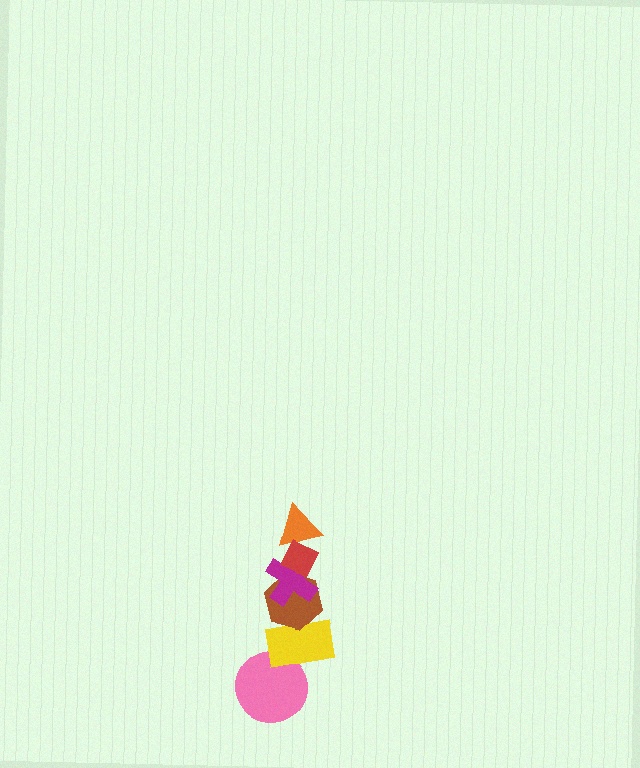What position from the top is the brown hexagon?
The brown hexagon is 4th from the top.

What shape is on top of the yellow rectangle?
The brown hexagon is on top of the yellow rectangle.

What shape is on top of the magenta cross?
The orange triangle is on top of the magenta cross.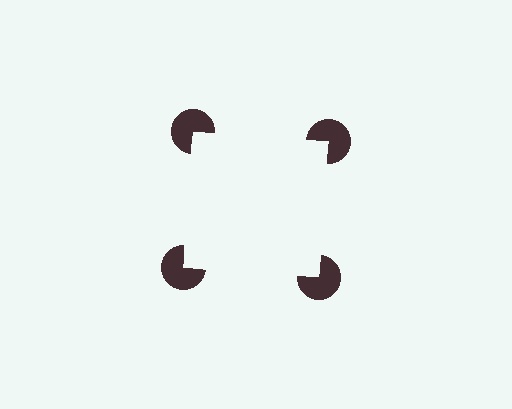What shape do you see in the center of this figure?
An illusory square — its edges are inferred from the aligned wedge cuts in the pac-man discs, not physically drawn.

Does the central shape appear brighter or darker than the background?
It typically appears slightly brighter than the background, even though no actual brightness change is drawn.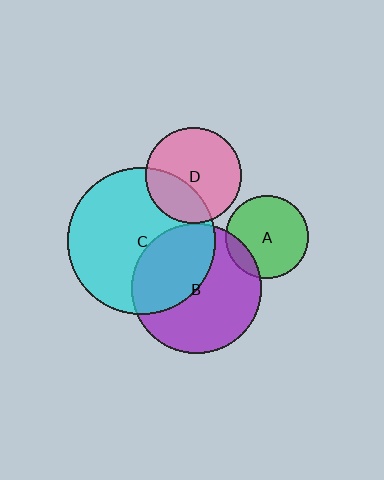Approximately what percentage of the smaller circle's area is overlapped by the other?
Approximately 15%.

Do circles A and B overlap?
Yes.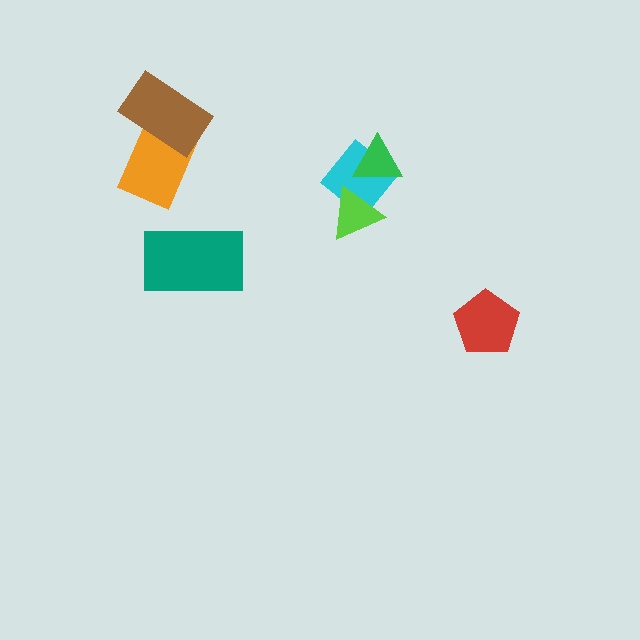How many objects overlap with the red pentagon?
0 objects overlap with the red pentagon.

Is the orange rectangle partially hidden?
Yes, it is partially covered by another shape.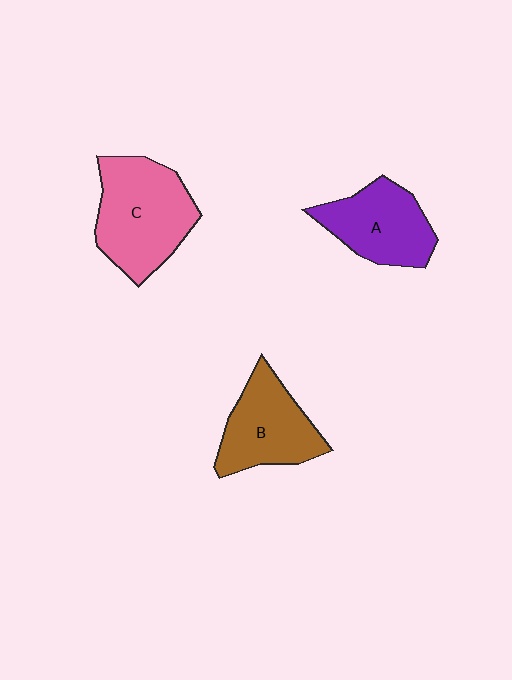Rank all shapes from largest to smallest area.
From largest to smallest: C (pink), B (brown), A (purple).